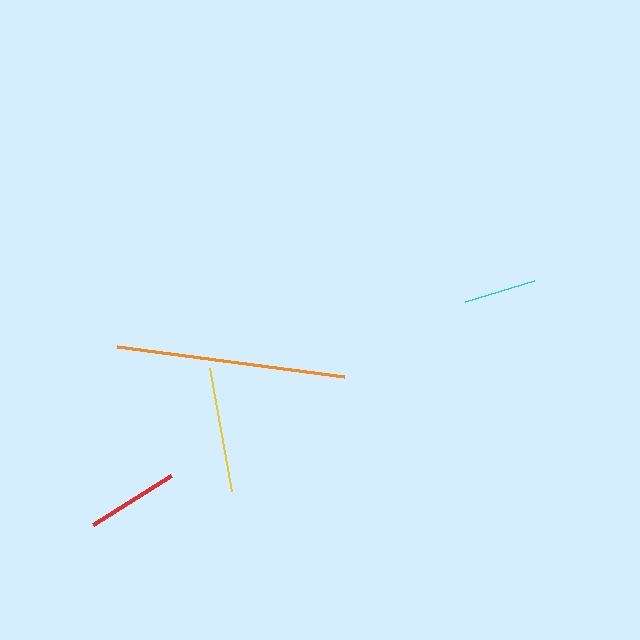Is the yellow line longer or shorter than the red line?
The yellow line is longer than the red line.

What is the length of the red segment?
The red segment is approximately 92 pixels long.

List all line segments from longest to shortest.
From longest to shortest: orange, yellow, red, cyan.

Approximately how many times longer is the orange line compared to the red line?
The orange line is approximately 2.5 times the length of the red line.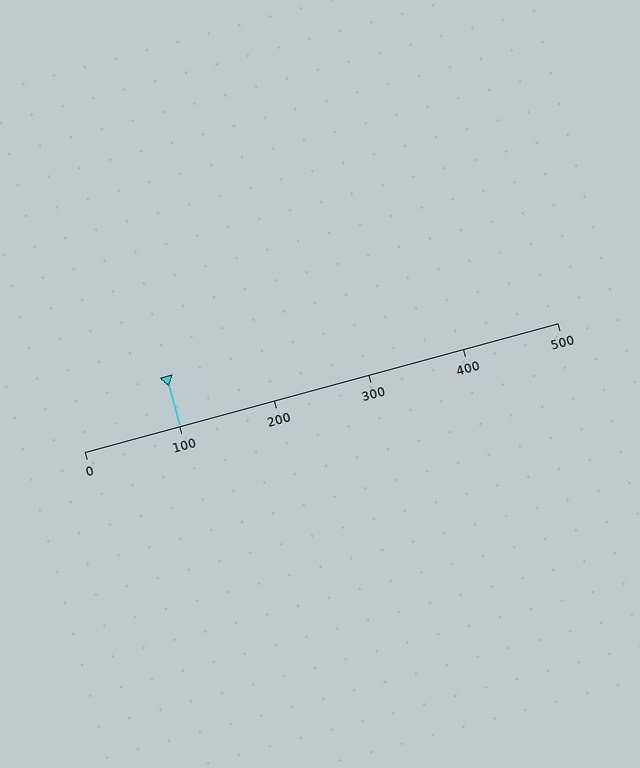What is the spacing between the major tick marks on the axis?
The major ticks are spaced 100 apart.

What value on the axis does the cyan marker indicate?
The marker indicates approximately 100.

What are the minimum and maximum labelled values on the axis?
The axis runs from 0 to 500.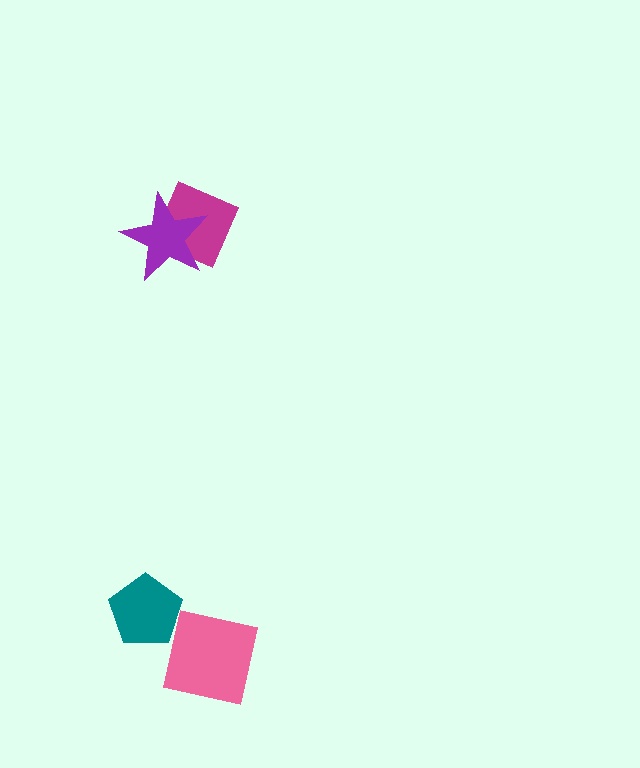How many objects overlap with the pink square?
0 objects overlap with the pink square.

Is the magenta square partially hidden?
Yes, it is partially covered by another shape.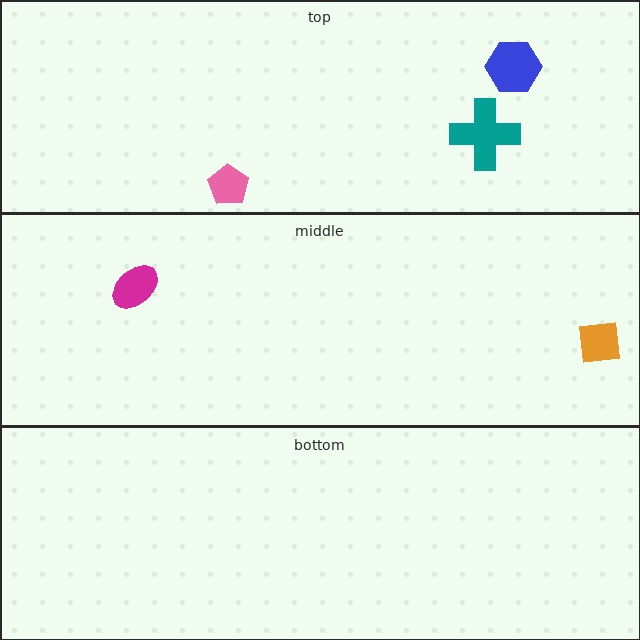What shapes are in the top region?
The pink pentagon, the blue hexagon, the teal cross.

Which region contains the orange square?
The middle region.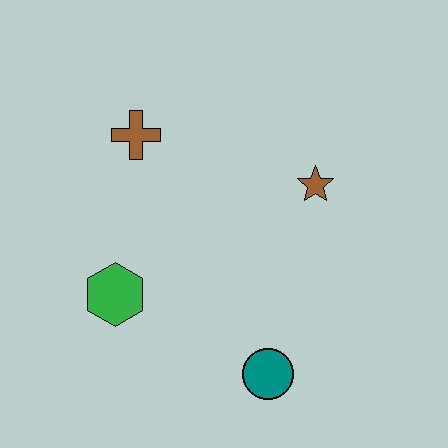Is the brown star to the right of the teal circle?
Yes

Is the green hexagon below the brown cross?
Yes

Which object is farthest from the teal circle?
The brown cross is farthest from the teal circle.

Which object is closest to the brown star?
The brown cross is closest to the brown star.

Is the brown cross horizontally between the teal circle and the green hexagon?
Yes